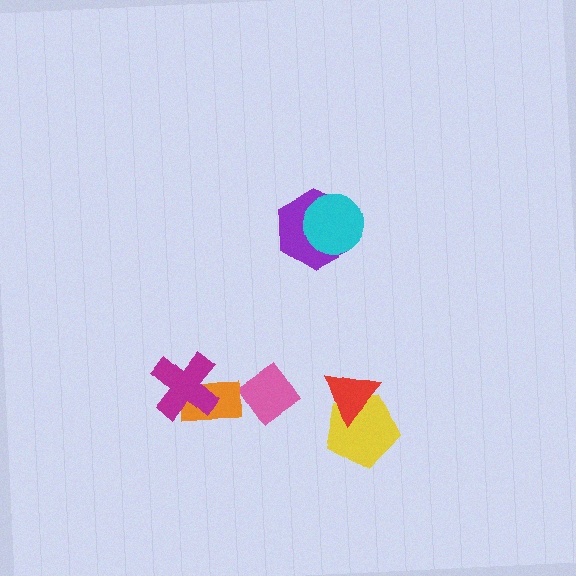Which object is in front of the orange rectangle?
The magenta cross is in front of the orange rectangle.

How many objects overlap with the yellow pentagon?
1 object overlaps with the yellow pentagon.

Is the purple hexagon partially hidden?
Yes, it is partially covered by another shape.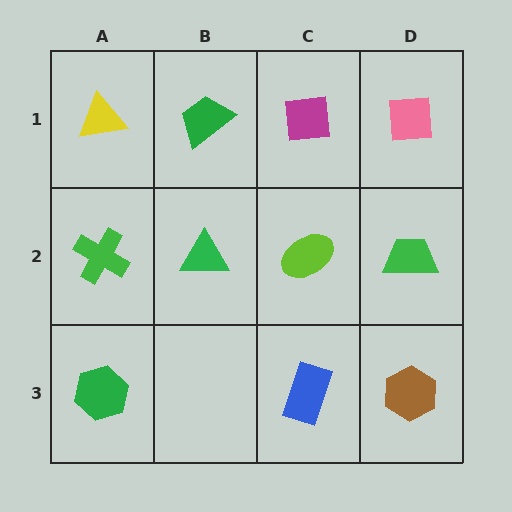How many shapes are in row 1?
4 shapes.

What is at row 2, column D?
A green trapezoid.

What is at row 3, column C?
A blue rectangle.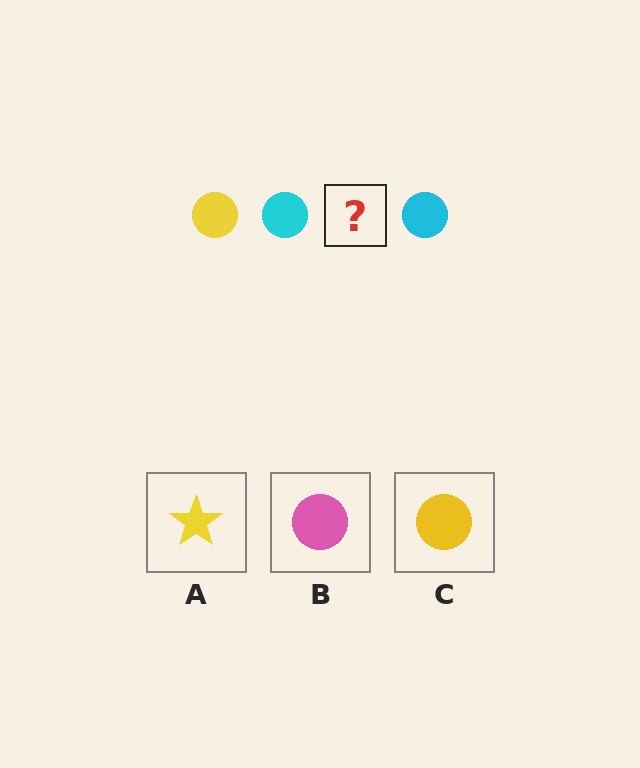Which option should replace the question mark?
Option C.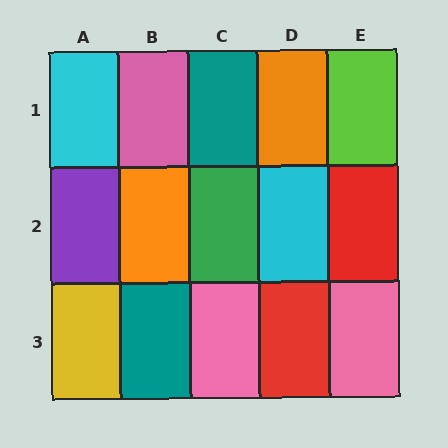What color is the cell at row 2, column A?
Purple.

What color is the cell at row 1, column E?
Lime.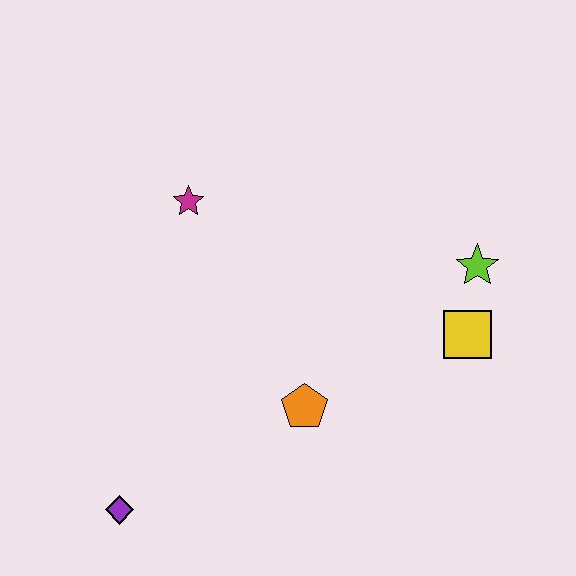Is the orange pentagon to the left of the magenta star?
No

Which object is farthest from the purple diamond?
The lime star is farthest from the purple diamond.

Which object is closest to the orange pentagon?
The yellow square is closest to the orange pentagon.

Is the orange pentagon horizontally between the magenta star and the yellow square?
Yes